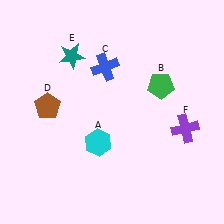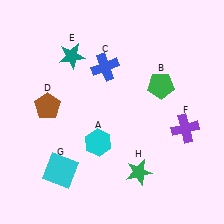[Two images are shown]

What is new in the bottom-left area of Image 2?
A cyan square (G) was added in the bottom-left area of Image 2.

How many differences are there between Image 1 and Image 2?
There are 2 differences between the two images.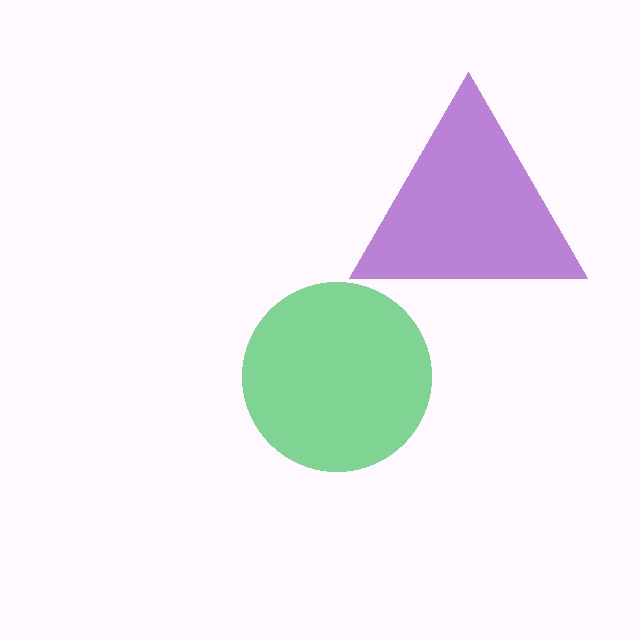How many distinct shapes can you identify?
There are 2 distinct shapes: a purple triangle, a green circle.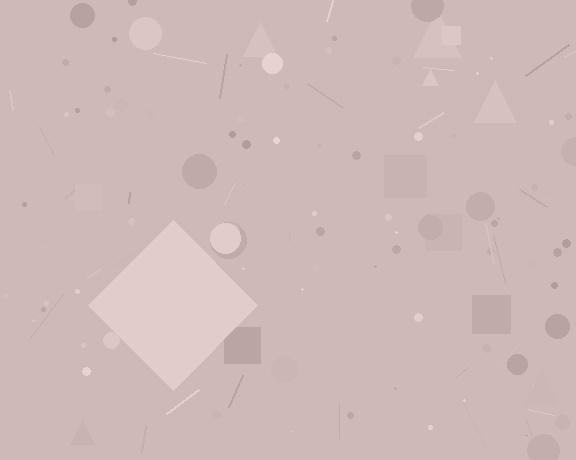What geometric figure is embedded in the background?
A diamond is embedded in the background.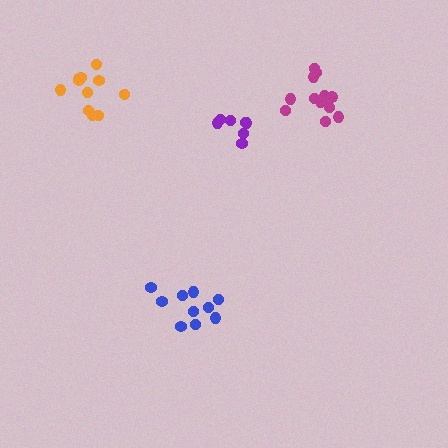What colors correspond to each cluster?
The clusters are colored: magenta, blue, purple, orange.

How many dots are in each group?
Group 1: 13 dots, Group 2: 10 dots, Group 3: 7 dots, Group 4: 11 dots (41 total).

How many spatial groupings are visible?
There are 4 spatial groupings.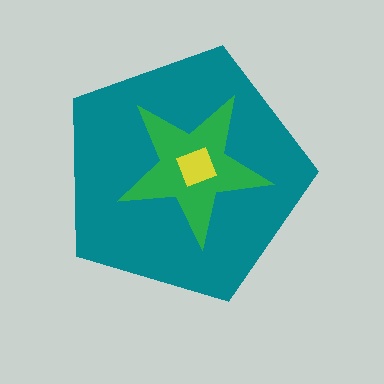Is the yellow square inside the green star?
Yes.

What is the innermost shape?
The yellow square.